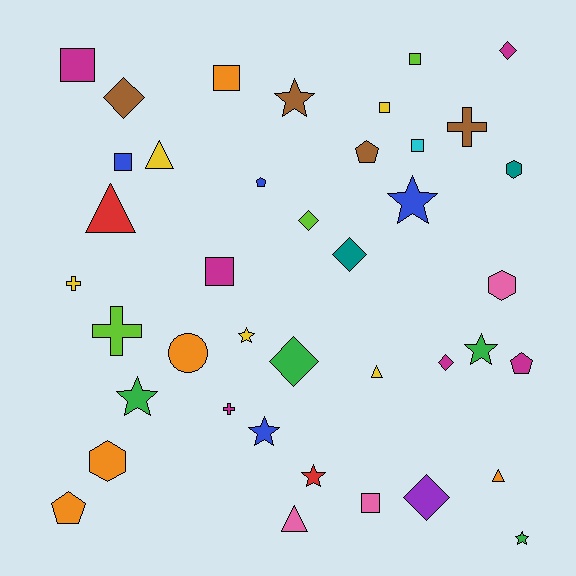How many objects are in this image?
There are 40 objects.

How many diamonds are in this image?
There are 7 diamonds.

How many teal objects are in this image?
There are 2 teal objects.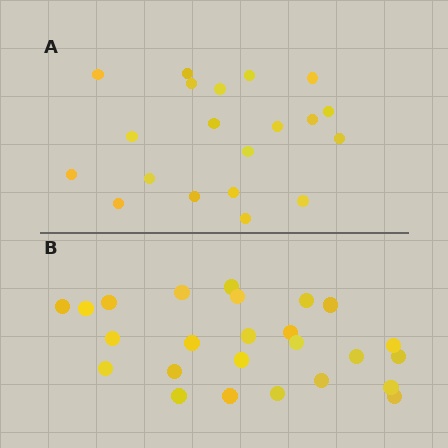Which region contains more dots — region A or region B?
Region B (the bottom region) has more dots.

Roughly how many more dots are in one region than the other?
Region B has about 5 more dots than region A.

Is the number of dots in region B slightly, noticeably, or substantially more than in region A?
Region B has noticeably more, but not dramatically so. The ratio is roughly 1.2 to 1.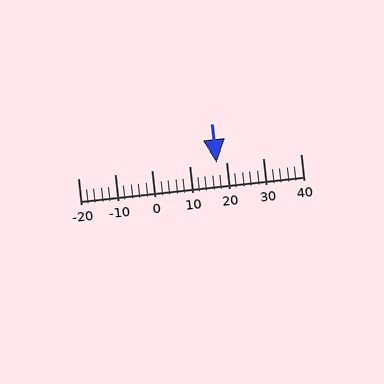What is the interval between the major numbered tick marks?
The major tick marks are spaced 10 units apart.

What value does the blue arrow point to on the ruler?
The blue arrow points to approximately 17.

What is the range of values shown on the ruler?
The ruler shows values from -20 to 40.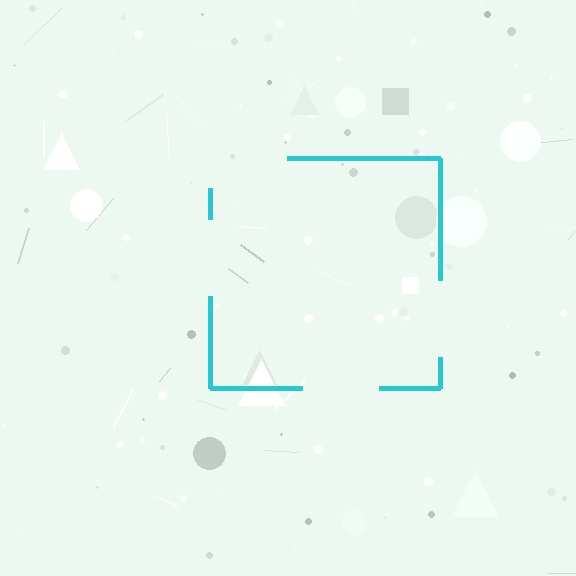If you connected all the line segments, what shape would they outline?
They would outline a square.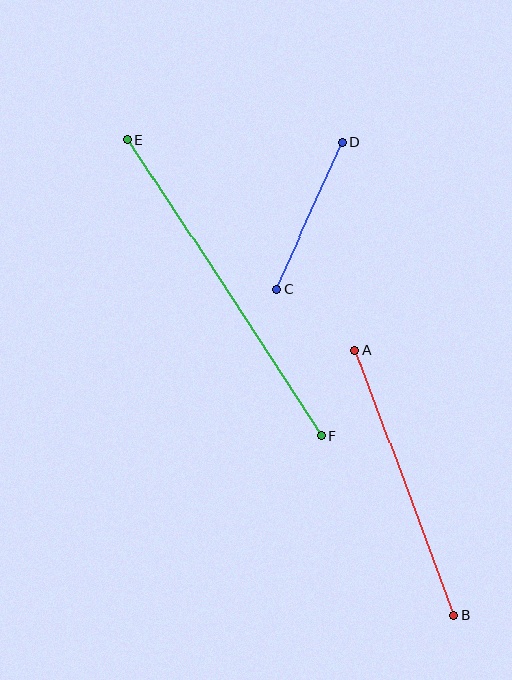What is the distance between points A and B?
The distance is approximately 283 pixels.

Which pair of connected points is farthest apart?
Points E and F are farthest apart.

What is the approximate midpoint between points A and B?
The midpoint is at approximately (405, 483) pixels.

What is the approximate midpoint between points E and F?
The midpoint is at approximately (224, 287) pixels.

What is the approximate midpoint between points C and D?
The midpoint is at approximately (309, 215) pixels.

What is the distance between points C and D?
The distance is approximately 161 pixels.